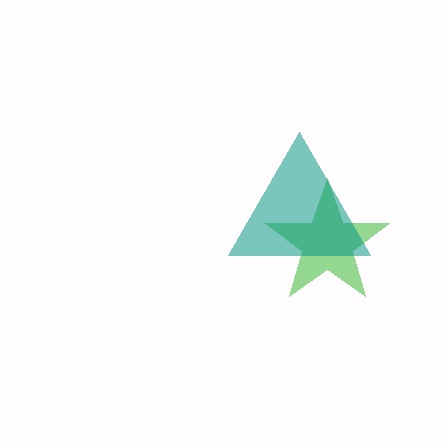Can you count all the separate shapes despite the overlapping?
Yes, there are 2 separate shapes.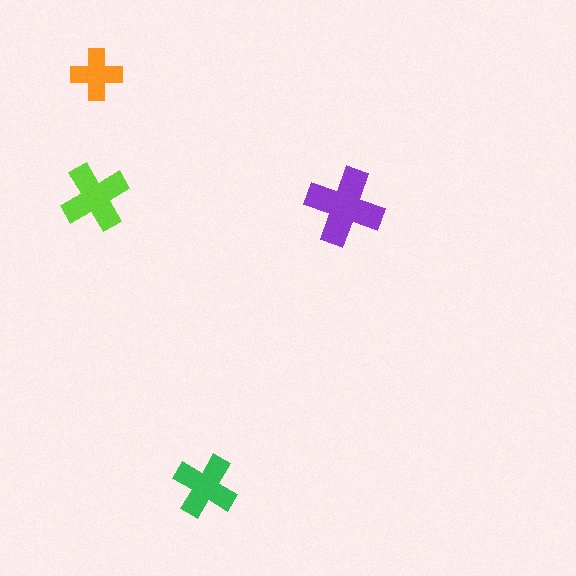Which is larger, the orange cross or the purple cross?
The purple one.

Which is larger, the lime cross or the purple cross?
The purple one.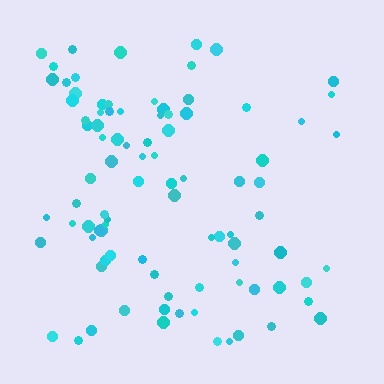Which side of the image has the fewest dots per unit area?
The right.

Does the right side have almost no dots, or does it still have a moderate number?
Still a moderate number, just noticeably fewer than the left.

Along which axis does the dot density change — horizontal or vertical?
Horizontal.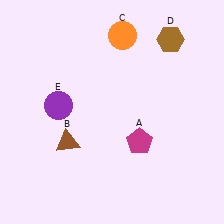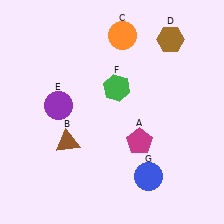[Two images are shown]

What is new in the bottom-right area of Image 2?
A blue circle (G) was added in the bottom-right area of Image 2.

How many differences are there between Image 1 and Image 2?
There are 2 differences between the two images.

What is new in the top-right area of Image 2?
A green hexagon (F) was added in the top-right area of Image 2.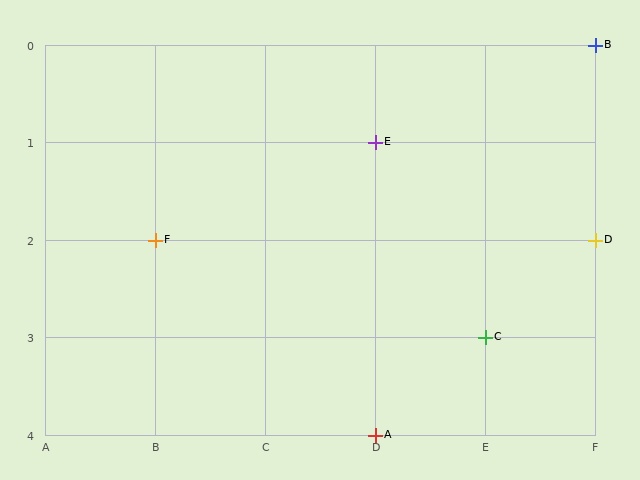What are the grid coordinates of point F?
Point F is at grid coordinates (B, 2).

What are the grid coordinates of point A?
Point A is at grid coordinates (D, 4).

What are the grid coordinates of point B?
Point B is at grid coordinates (F, 0).